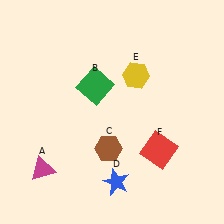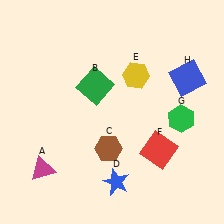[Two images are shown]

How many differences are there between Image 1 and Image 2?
There are 2 differences between the two images.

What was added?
A green hexagon (G), a blue square (H) were added in Image 2.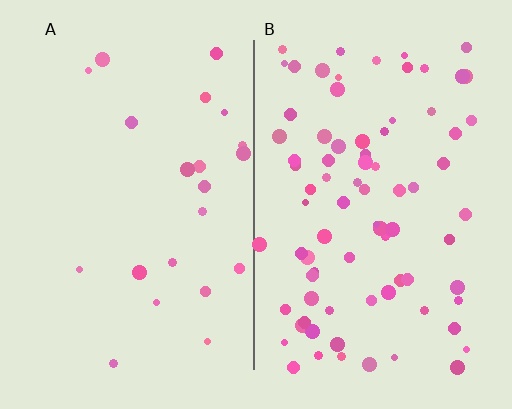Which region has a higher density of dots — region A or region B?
B (the right).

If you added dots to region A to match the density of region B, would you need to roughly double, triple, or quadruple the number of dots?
Approximately quadruple.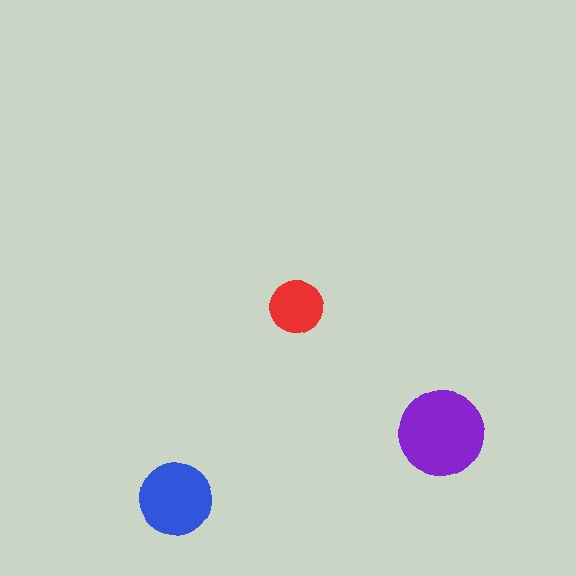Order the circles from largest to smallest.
the purple one, the blue one, the red one.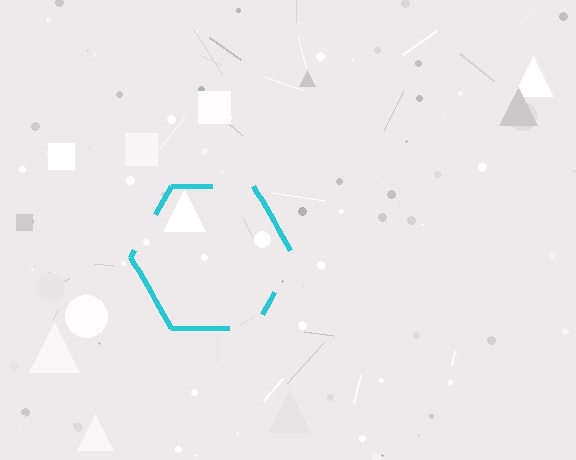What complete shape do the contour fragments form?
The contour fragments form a hexagon.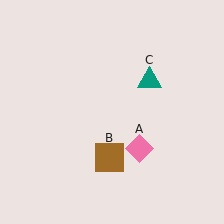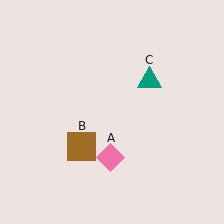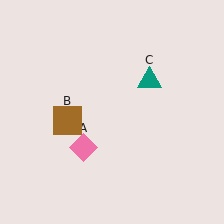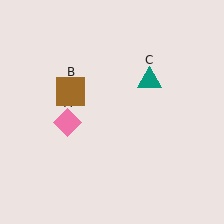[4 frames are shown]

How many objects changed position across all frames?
2 objects changed position: pink diamond (object A), brown square (object B).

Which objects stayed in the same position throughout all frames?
Teal triangle (object C) remained stationary.